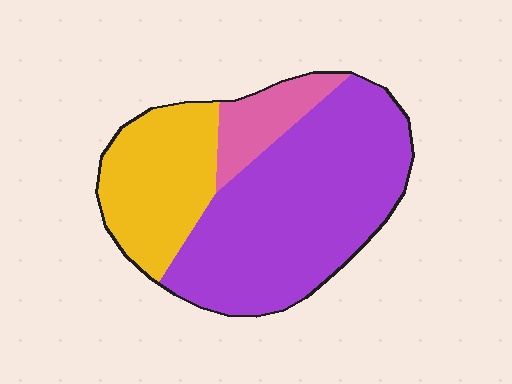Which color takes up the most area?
Purple, at roughly 60%.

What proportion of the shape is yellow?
Yellow covers about 30% of the shape.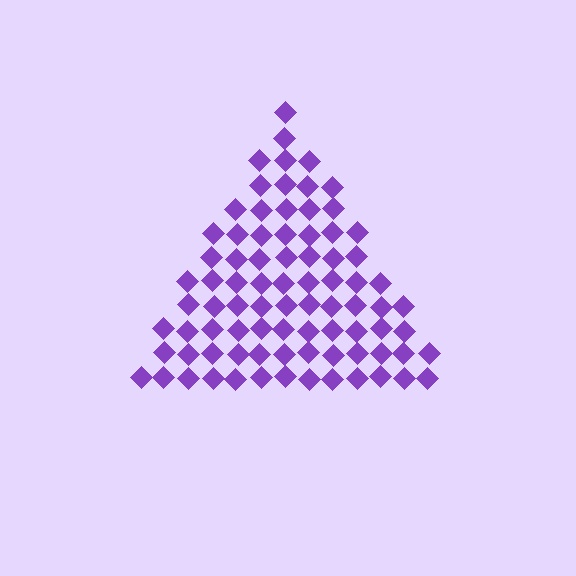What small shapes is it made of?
It is made of small diamonds.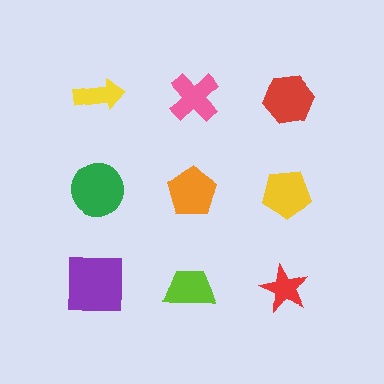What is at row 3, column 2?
A lime trapezoid.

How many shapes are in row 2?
3 shapes.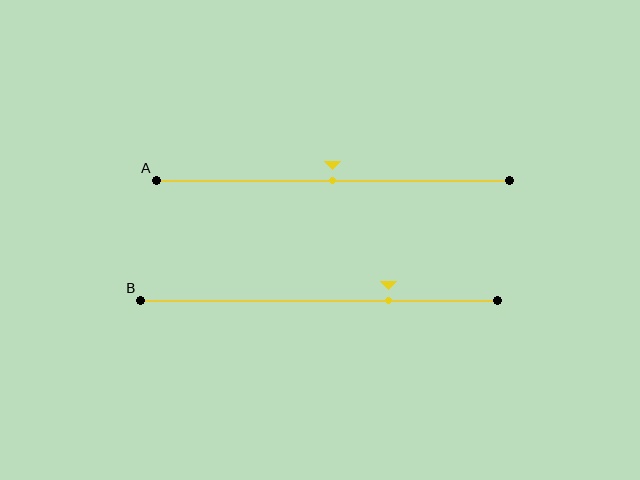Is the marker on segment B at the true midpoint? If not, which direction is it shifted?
No, the marker on segment B is shifted to the right by about 19% of the segment length.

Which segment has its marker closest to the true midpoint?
Segment A has its marker closest to the true midpoint.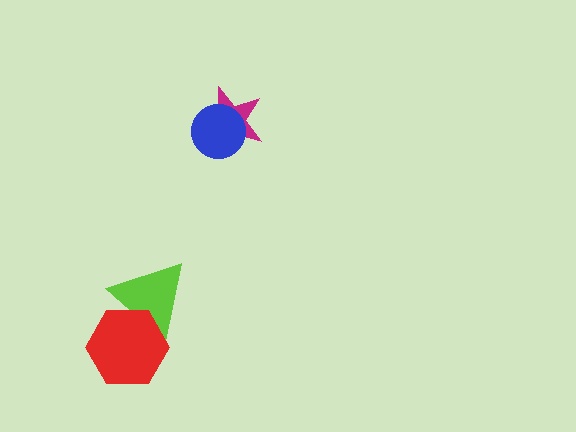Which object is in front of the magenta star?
The blue circle is in front of the magenta star.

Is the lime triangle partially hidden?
Yes, it is partially covered by another shape.